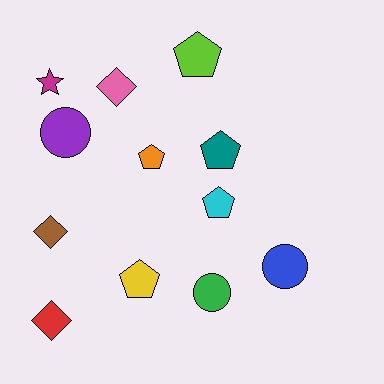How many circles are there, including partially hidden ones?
There are 3 circles.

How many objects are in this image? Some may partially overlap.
There are 12 objects.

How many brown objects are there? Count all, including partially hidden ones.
There is 1 brown object.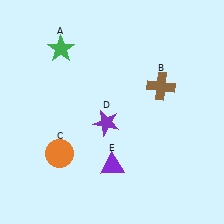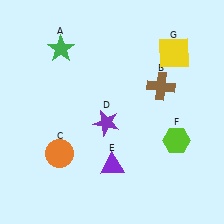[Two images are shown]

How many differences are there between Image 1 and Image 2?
There are 2 differences between the two images.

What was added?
A lime hexagon (F), a yellow square (G) were added in Image 2.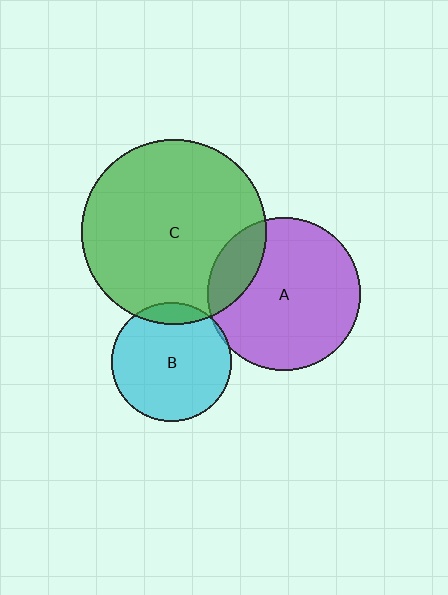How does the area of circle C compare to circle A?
Approximately 1.5 times.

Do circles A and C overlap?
Yes.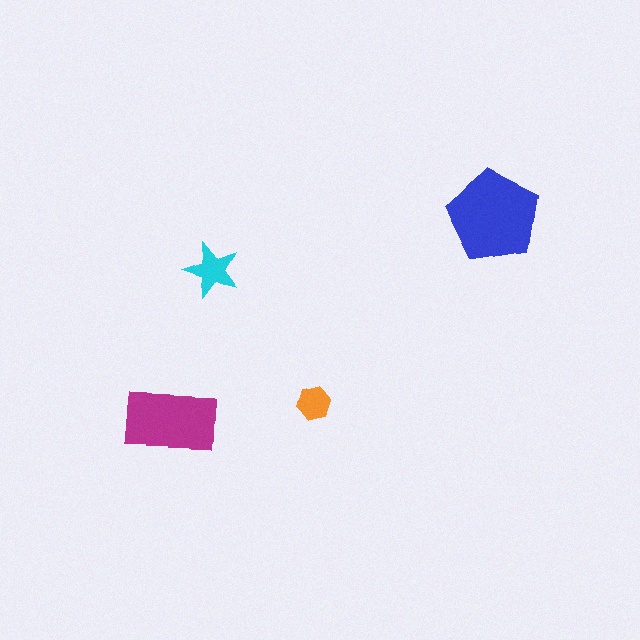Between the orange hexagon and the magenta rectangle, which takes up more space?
The magenta rectangle.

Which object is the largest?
The blue pentagon.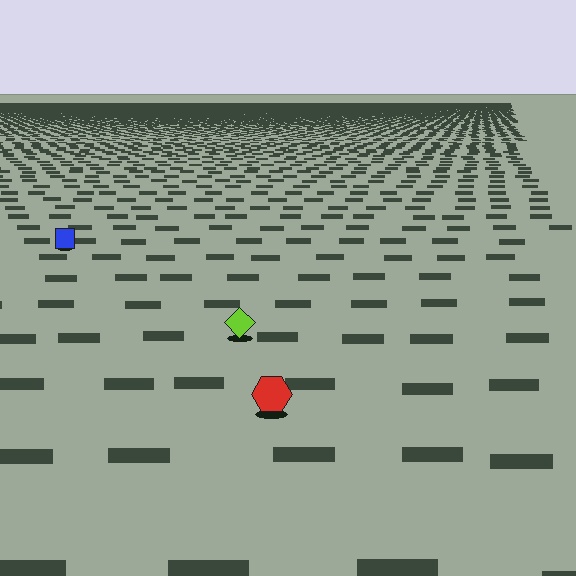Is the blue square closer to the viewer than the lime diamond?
No. The lime diamond is closer — you can tell from the texture gradient: the ground texture is coarser near it.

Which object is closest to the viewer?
The red hexagon is closest. The texture marks near it are larger and more spread out.